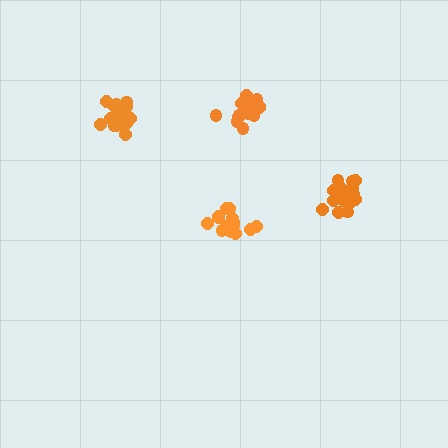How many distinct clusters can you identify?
There are 4 distinct clusters.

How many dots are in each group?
Group 1: 14 dots, Group 2: 20 dots, Group 3: 17 dots, Group 4: 16 dots (67 total).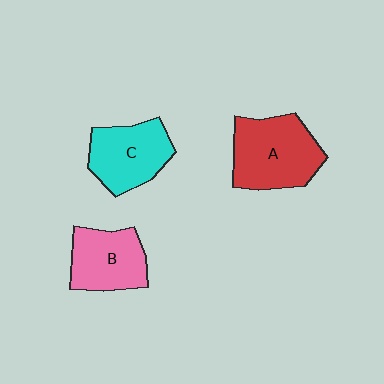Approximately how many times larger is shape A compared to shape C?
Approximately 1.2 times.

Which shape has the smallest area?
Shape B (pink).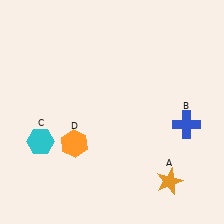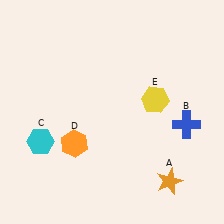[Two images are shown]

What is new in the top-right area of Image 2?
A yellow hexagon (E) was added in the top-right area of Image 2.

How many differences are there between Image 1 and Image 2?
There is 1 difference between the two images.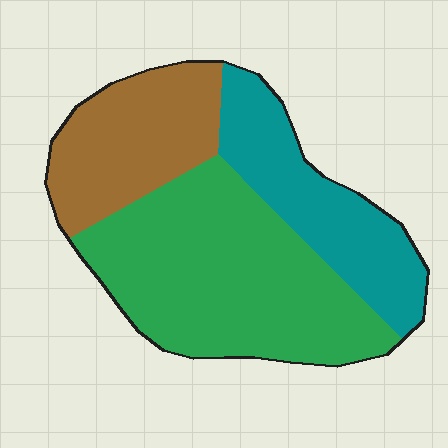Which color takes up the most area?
Green, at roughly 50%.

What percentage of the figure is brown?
Brown takes up less than a quarter of the figure.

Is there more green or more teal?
Green.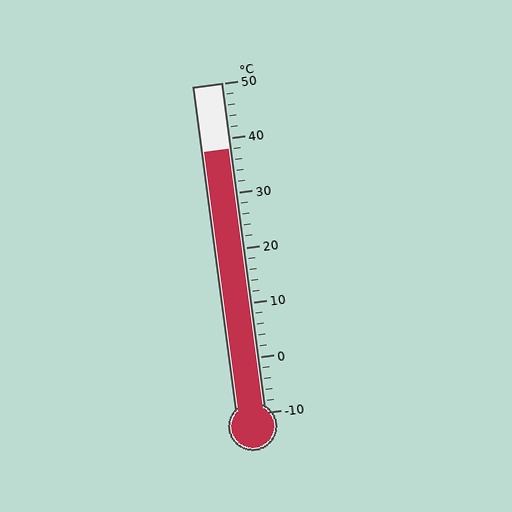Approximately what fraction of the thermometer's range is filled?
The thermometer is filled to approximately 80% of its range.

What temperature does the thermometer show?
The thermometer shows approximately 38°C.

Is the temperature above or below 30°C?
The temperature is above 30°C.